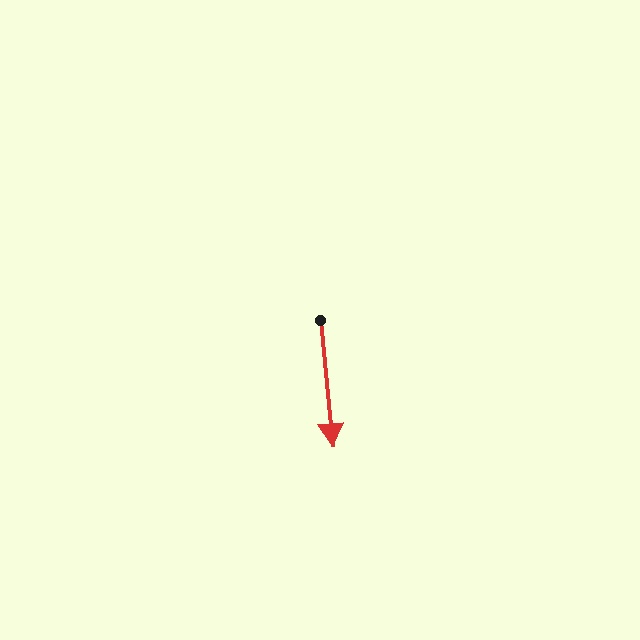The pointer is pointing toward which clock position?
Roughly 6 o'clock.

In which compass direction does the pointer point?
South.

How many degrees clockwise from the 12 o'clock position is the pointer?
Approximately 174 degrees.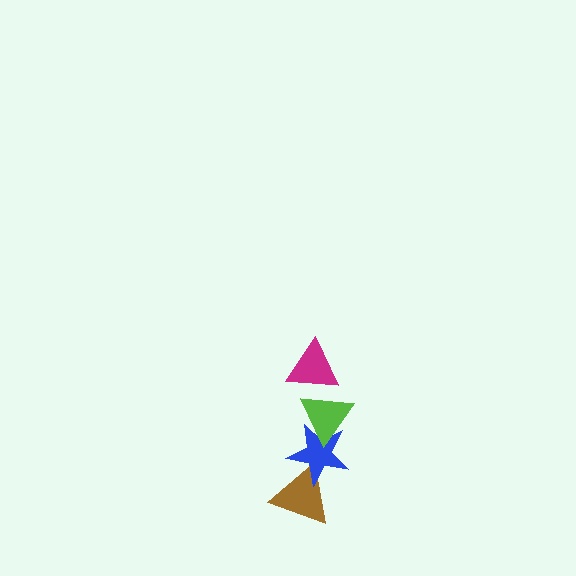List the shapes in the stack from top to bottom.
From top to bottom: the magenta triangle, the lime triangle, the blue star, the brown triangle.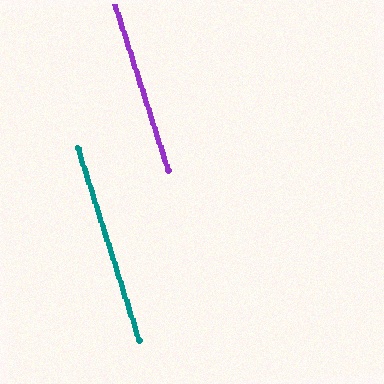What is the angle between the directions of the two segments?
Approximately 0 degrees.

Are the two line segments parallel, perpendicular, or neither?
Parallel — their directions differ by only 0.2°.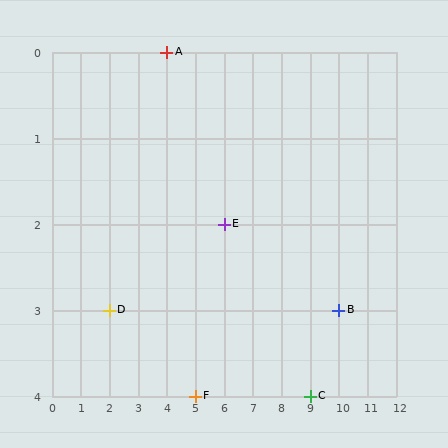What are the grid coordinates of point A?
Point A is at grid coordinates (4, 0).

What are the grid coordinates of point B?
Point B is at grid coordinates (10, 3).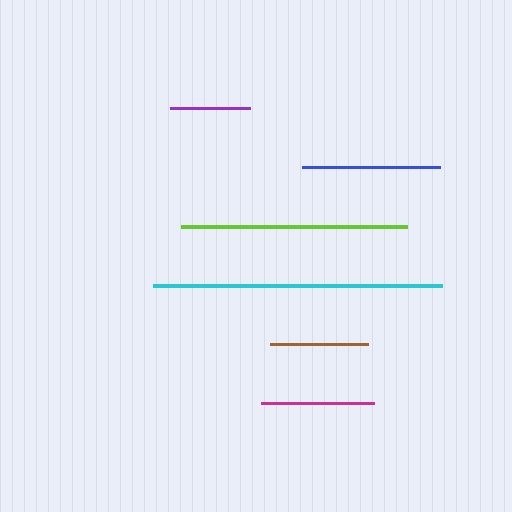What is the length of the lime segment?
The lime segment is approximately 226 pixels long.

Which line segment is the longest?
The cyan line is the longest at approximately 289 pixels.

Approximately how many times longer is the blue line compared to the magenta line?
The blue line is approximately 1.2 times the length of the magenta line.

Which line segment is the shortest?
The purple line is the shortest at approximately 80 pixels.